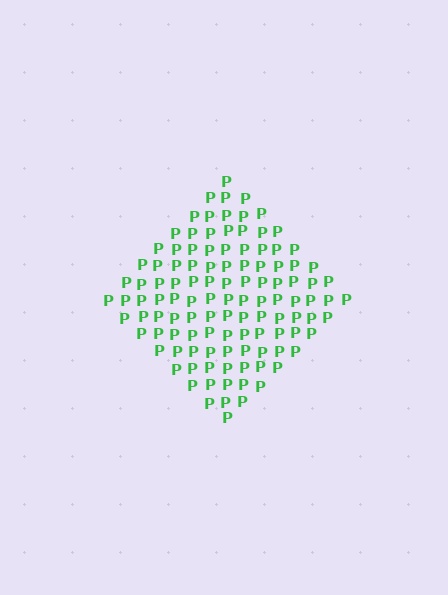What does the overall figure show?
The overall figure shows a diamond.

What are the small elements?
The small elements are letter P's.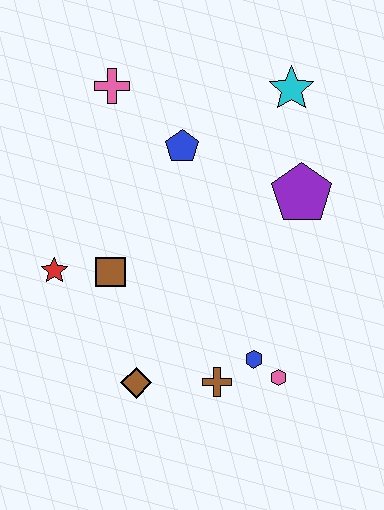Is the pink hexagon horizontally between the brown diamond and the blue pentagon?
No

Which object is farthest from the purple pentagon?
The red star is farthest from the purple pentagon.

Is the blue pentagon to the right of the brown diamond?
Yes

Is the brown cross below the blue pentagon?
Yes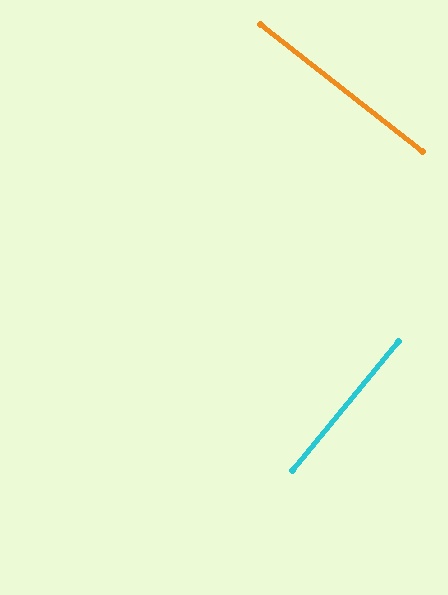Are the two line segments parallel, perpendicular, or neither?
Perpendicular — they meet at approximately 89°.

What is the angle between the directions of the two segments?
Approximately 89 degrees.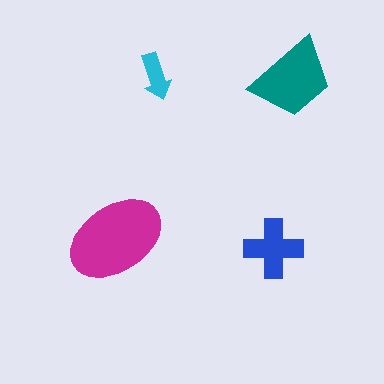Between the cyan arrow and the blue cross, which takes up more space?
The blue cross.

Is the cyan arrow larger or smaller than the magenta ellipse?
Smaller.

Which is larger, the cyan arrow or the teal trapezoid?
The teal trapezoid.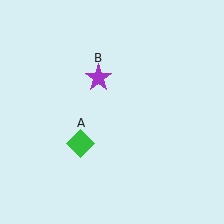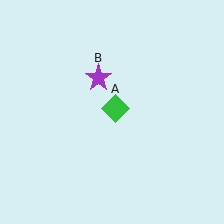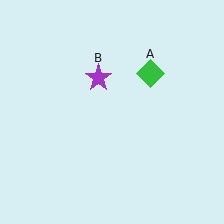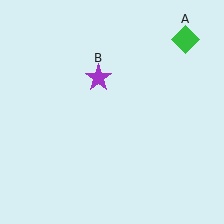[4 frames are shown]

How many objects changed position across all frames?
1 object changed position: green diamond (object A).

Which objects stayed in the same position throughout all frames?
Purple star (object B) remained stationary.